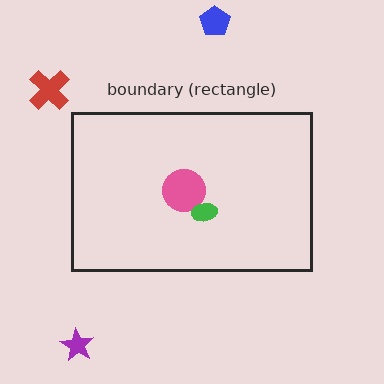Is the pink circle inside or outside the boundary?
Inside.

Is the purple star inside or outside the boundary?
Outside.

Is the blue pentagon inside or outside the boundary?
Outside.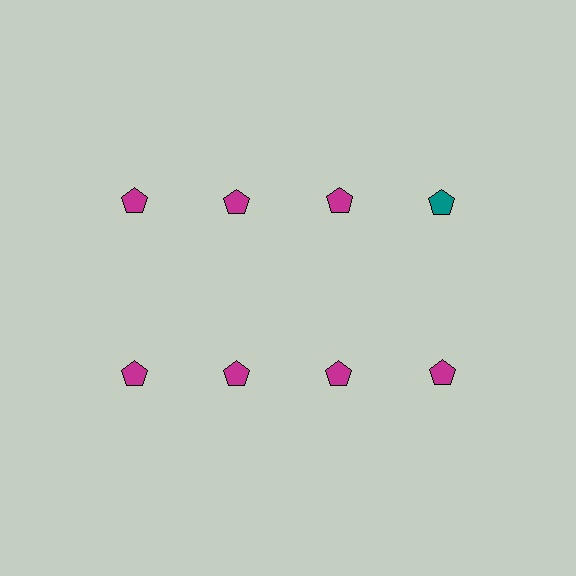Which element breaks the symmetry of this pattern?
The teal pentagon in the top row, second from right column breaks the symmetry. All other shapes are magenta pentagons.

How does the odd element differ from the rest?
It has a different color: teal instead of magenta.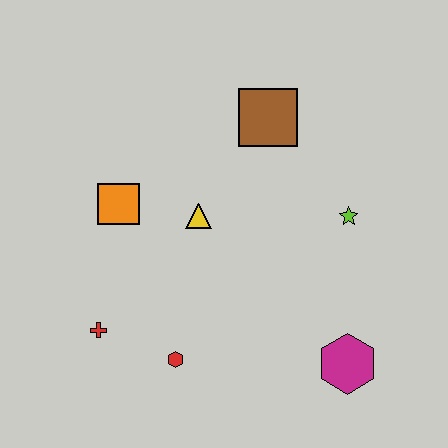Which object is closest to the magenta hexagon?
The lime star is closest to the magenta hexagon.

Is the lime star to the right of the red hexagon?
Yes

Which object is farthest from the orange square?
The magenta hexagon is farthest from the orange square.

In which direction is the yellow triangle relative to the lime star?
The yellow triangle is to the left of the lime star.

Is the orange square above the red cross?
Yes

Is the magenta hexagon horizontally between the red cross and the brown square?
No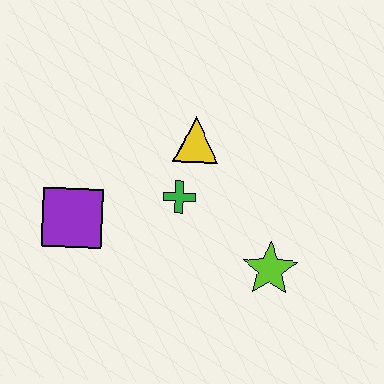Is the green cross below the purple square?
No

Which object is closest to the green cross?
The yellow triangle is closest to the green cross.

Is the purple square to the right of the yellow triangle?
No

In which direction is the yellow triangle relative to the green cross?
The yellow triangle is above the green cross.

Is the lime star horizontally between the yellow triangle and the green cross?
No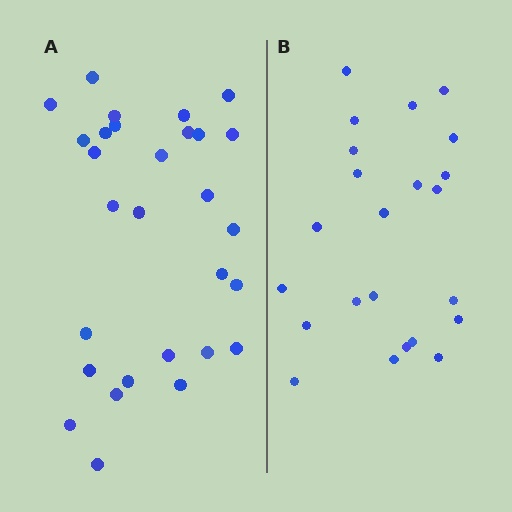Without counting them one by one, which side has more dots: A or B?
Region A (the left region) has more dots.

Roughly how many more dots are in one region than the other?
Region A has about 6 more dots than region B.